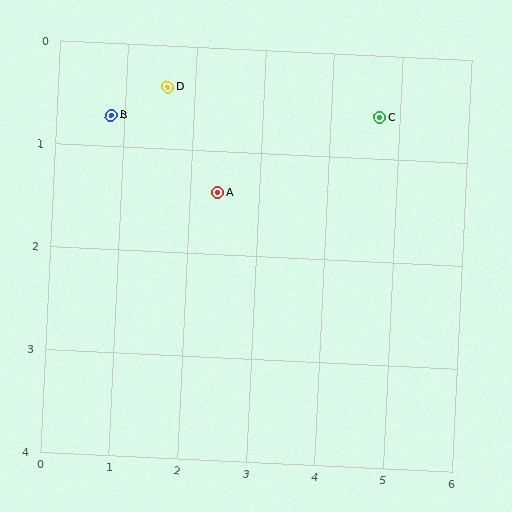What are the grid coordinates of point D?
Point D is at approximately (1.6, 0.4).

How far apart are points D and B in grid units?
Points D and B are about 0.9 grid units apart.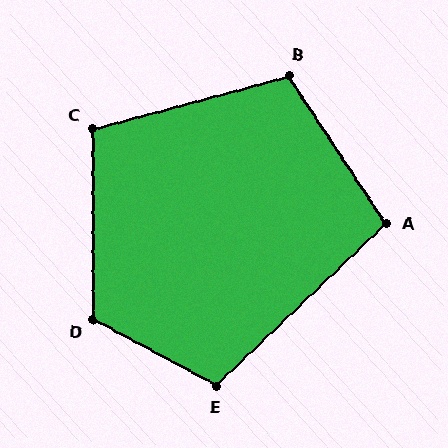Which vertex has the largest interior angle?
D, at approximately 118 degrees.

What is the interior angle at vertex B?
Approximately 108 degrees (obtuse).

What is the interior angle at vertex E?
Approximately 108 degrees (obtuse).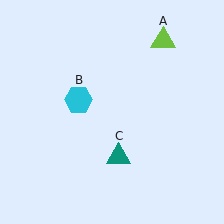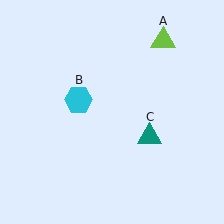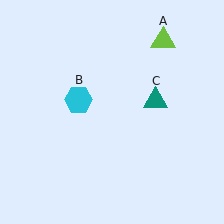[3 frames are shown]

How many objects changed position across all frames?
1 object changed position: teal triangle (object C).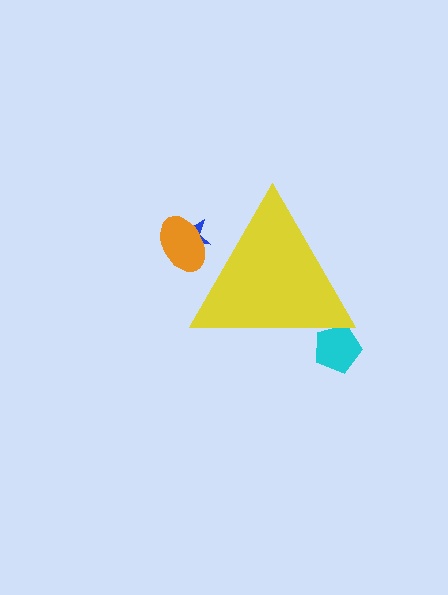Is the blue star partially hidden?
Yes, the blue star is partially hidden behind the yellow triangle.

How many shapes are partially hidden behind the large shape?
3 shapes are partially hidden.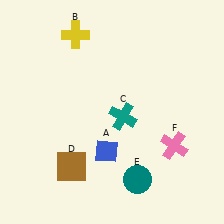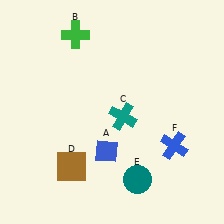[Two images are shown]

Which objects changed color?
B changed from yellow to green. F changed from pink to blue.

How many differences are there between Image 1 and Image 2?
There are 2 differences between the two images.